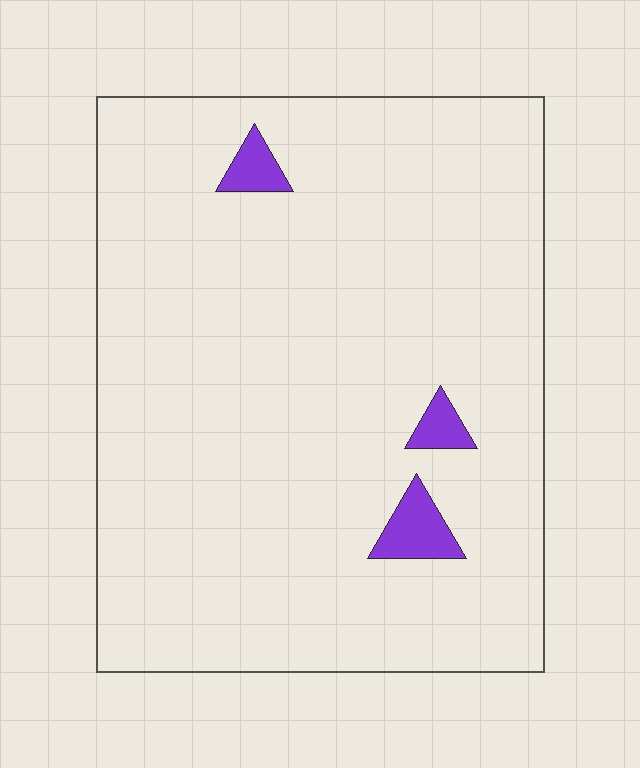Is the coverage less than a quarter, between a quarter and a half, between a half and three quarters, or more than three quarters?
Less than a quarter.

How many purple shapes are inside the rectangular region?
3.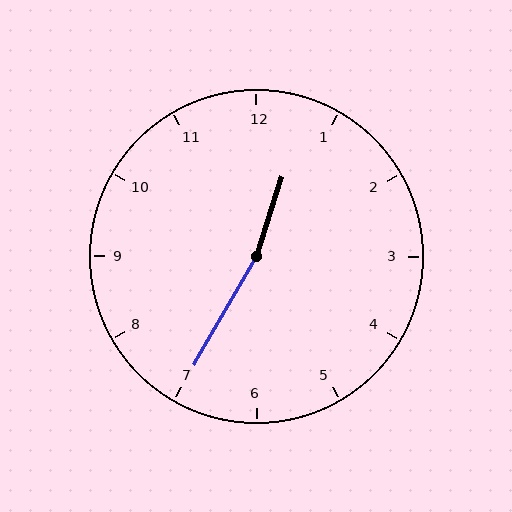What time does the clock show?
12:35.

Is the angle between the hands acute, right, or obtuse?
It is obtuse.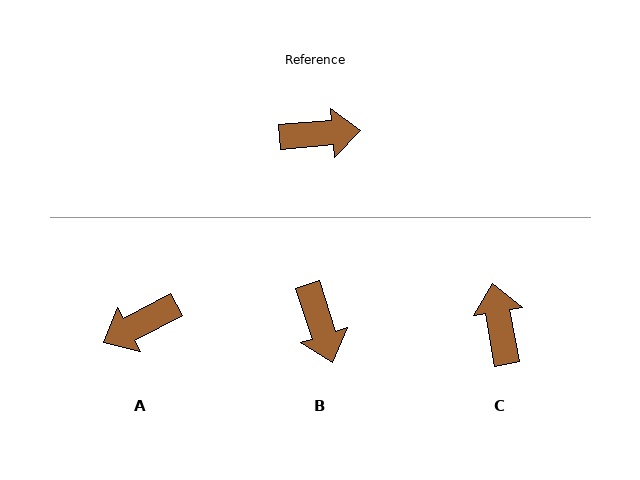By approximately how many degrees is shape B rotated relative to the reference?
Approximately 77 degrees clockwise.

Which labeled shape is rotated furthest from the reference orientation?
A, about 158 degrees away.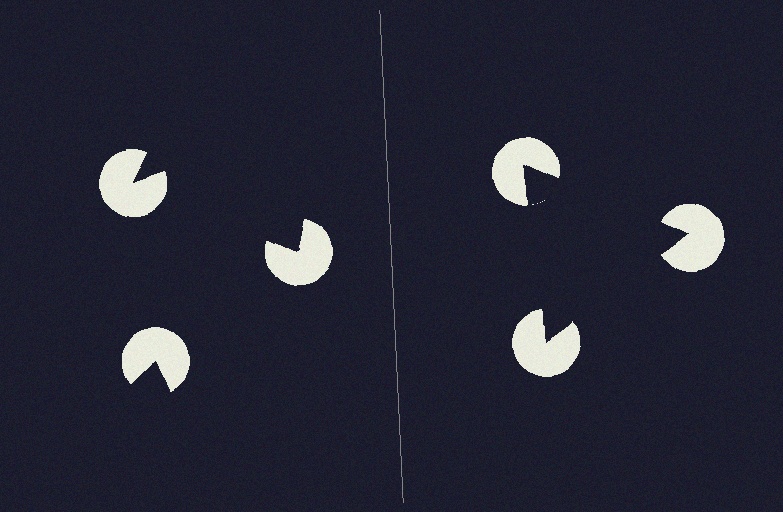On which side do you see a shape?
An illusory triangle appears on the right side. On the left side the wedge cuts are rotated, so no coherent shape forms.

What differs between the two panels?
The pac-man discs are positioned identically on both sides; only the wedge orientations differ. On the right they align to a triangle; on the left they are misaligned.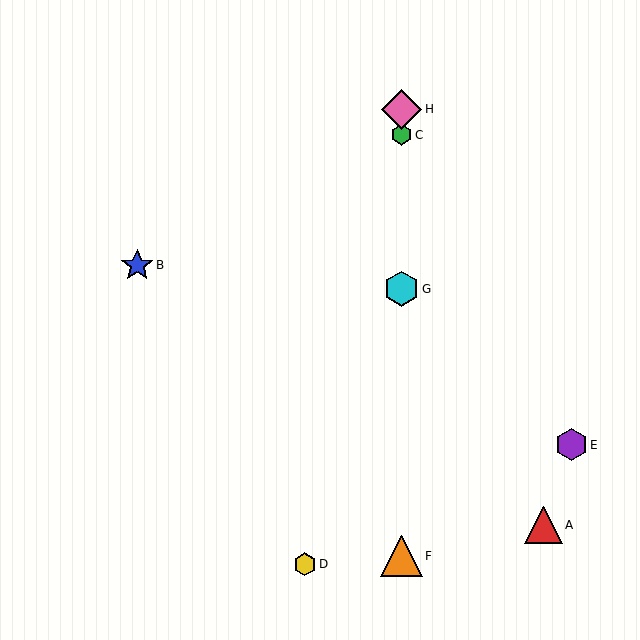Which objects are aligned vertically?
Objects C, F, G, H are aligned vertically.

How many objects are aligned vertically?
4 objects (C, F, G, H) are aligned vertically.